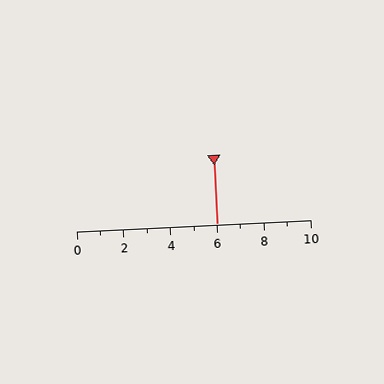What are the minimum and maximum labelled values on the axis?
The axis runs from 0 to 10.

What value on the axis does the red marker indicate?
The marker indicates approximately 6.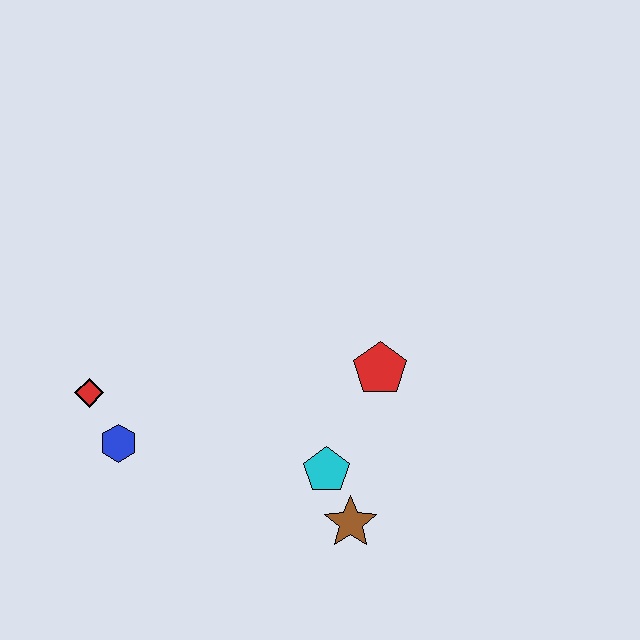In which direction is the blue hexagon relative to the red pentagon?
The blue hexagon is to the left of the red pentagon.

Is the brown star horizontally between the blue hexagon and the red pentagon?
Yes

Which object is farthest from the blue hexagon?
The red pentagon is farthest from the blue hexagon.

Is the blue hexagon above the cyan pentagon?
Yes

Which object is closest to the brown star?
The cyan pentagon is closest to the brown star.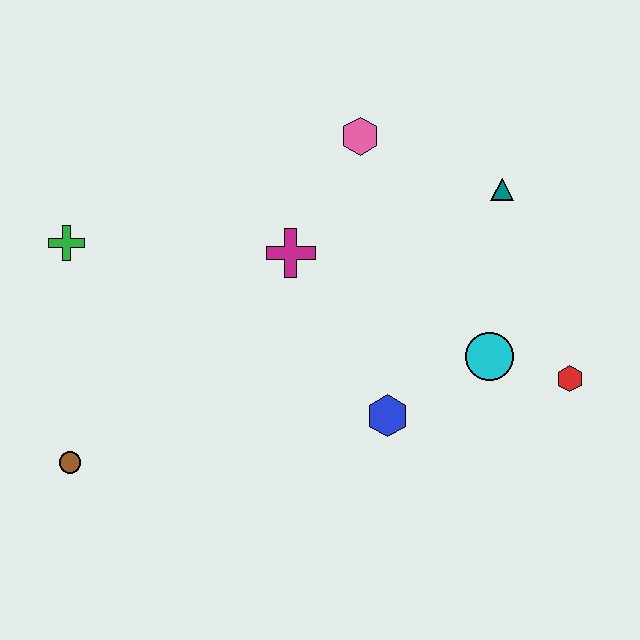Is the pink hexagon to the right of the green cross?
Yes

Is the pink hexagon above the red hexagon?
Yes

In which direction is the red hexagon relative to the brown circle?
The red hexagon is to the right of the brown circle.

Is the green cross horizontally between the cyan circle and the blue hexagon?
No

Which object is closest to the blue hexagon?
The cyan circle is closest to the blue hexagon.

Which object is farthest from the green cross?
The red hexagon is farthest from the green cross.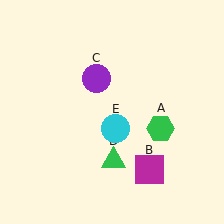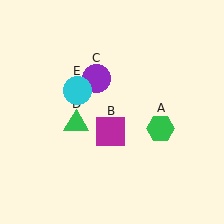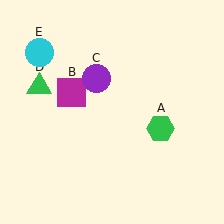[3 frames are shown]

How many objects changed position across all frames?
3 objects changed position: magenta square (object B), green triangle (object D), cyan circle (object E).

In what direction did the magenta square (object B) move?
The magenta square (object B) moved up and to the left.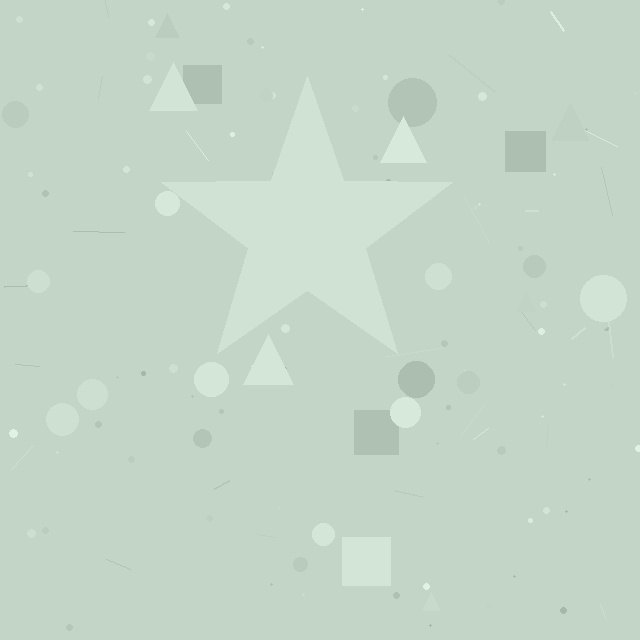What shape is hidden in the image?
A star is hidden in the image.